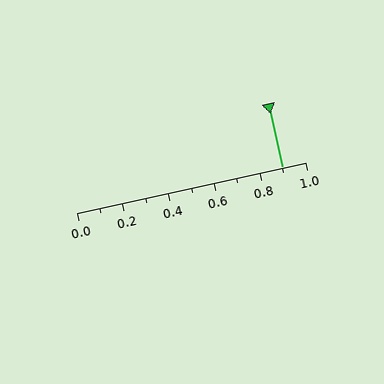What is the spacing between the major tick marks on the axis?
The major ticks are spaced 0.2 apart.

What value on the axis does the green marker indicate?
The marker indicates approximately 0.9.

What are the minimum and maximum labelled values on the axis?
The axis runs from 0.0 to 1.0.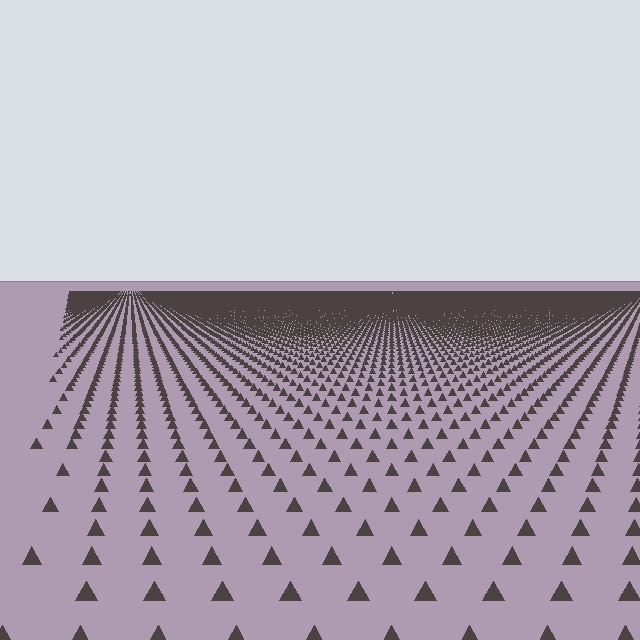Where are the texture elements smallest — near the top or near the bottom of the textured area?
Near the top.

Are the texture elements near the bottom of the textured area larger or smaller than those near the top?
Larger. Near the bottom, elements are closer to the viewer and appear at a bigger on-screen size.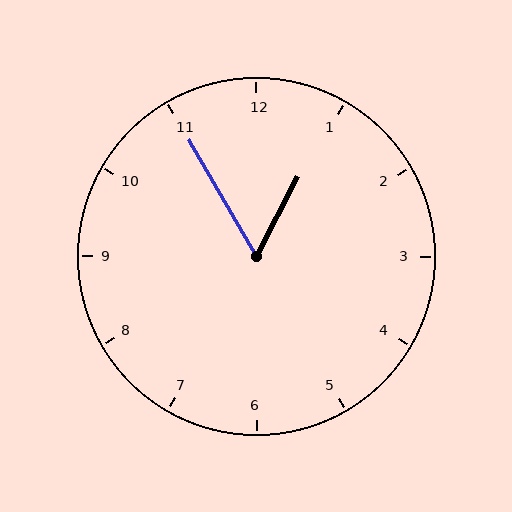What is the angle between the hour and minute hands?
Approximately 58 degrees.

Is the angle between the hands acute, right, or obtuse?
It is acute.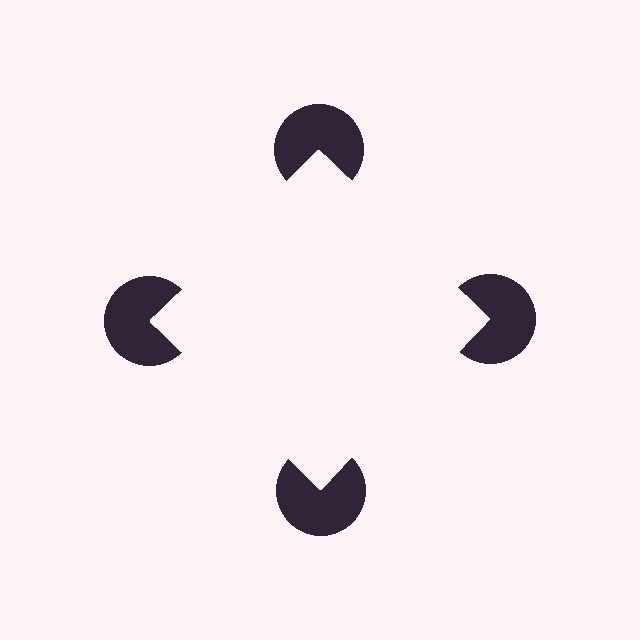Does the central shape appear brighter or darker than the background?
It typically appears slightly brighter than the background, even though no actual brightness change is drawn.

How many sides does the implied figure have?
4 sides.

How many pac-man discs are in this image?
There are 4 — one at each vertex of the illusory square.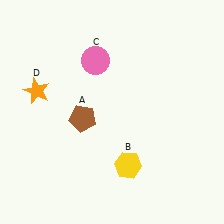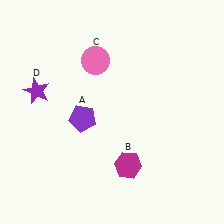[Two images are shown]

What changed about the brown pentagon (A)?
In Image 1, A is brown. In Image 2, it changed to purple.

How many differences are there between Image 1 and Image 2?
There are 3 differences between the two images.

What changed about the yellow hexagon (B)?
In Image 1, B is yellow. In Image 2, it changed to magenta.